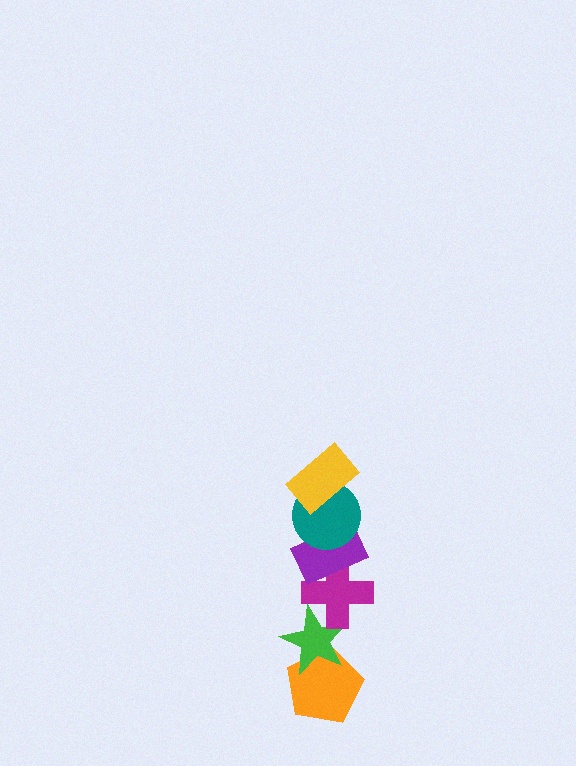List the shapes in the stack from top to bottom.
From top to bottom: the yellow rectangle, the teal circle, the purple rectangle, the magenta cross, the green star, the orange pentagon.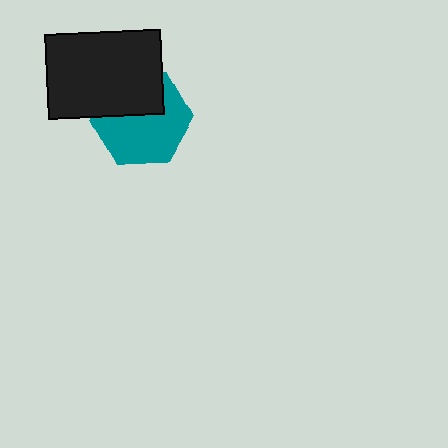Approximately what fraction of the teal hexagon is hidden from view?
Roughly 36% of the teal hexagon is hidden behind the black rectangle.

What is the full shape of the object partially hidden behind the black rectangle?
The partially hidden object is a teal hexagon.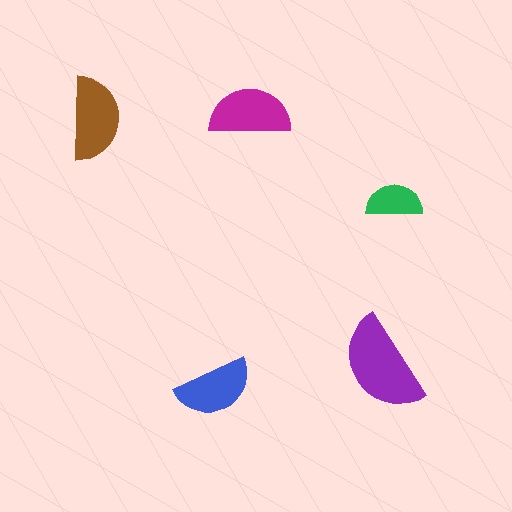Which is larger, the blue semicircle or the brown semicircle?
The brown one.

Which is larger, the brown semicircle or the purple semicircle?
The purple one.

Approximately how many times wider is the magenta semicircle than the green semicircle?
About 1.5 times wider.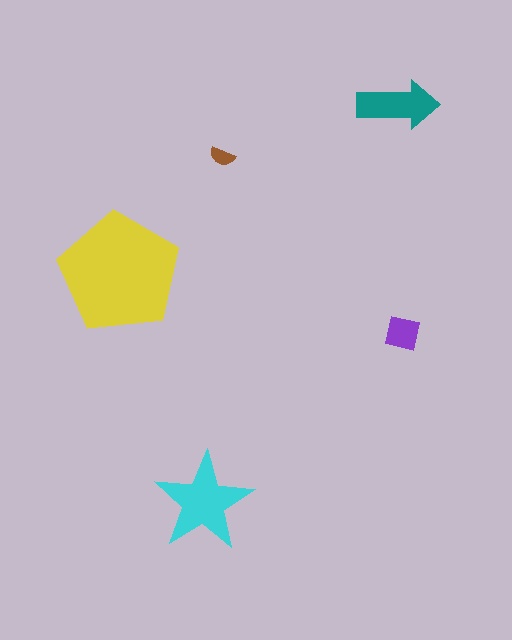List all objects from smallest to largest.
The brown semicircle, the purple square, the teal arrow, the cyan star, the yellow pentagon.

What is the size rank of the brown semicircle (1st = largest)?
5th.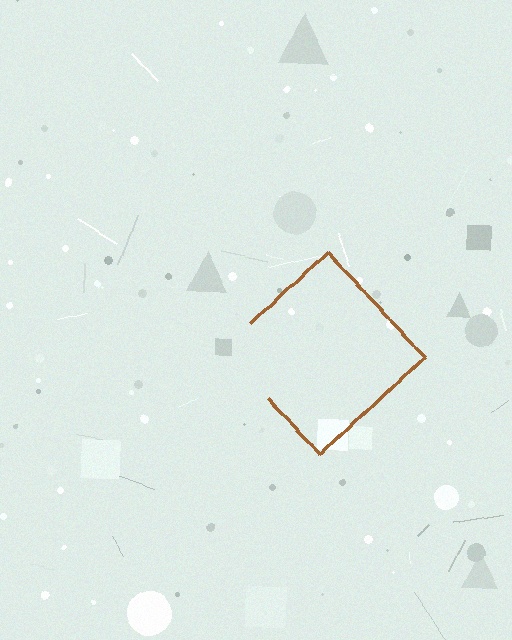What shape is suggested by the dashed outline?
The dashed outline suggests a diamond.